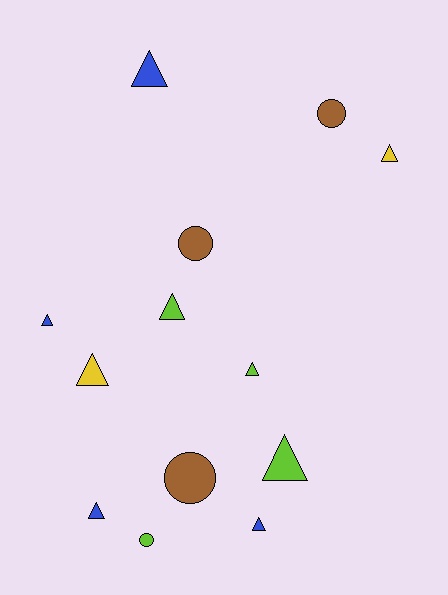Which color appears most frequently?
Lime, with 4 objects.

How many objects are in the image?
There are 13 objects.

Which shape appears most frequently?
Triangle, with 9 objects.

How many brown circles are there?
There are 3 brown circles.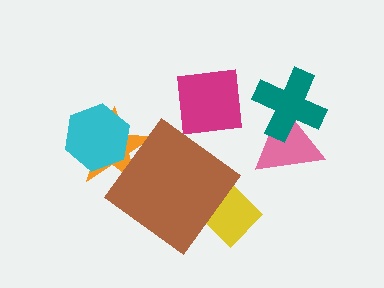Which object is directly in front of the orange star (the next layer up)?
The cyan hexagon is directly in front of the orange star.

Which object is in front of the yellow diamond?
The brown diamond is in front of the yellow diamond.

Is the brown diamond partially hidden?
No, no other shape covers it.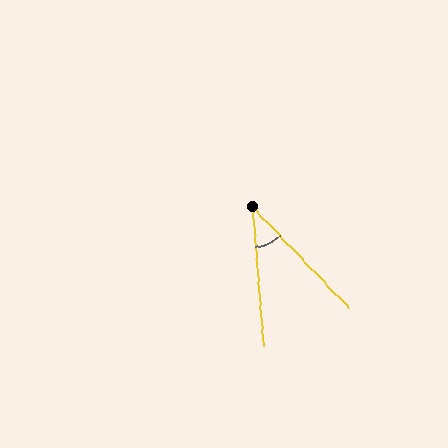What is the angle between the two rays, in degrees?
Approximately 39 degrees.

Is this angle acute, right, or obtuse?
It is acute.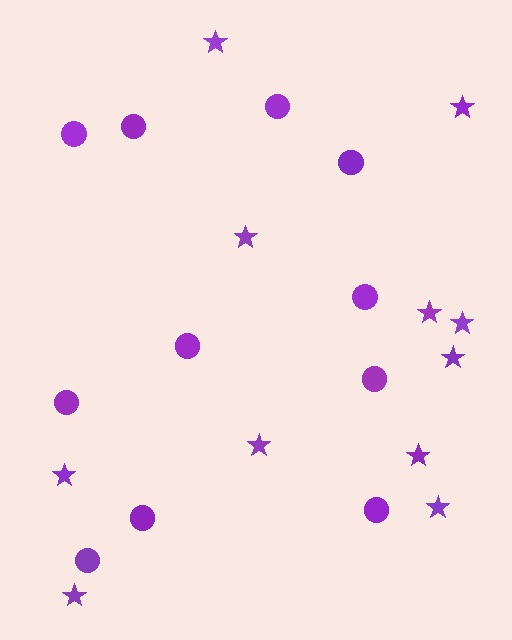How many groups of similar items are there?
There are 2 groups: one group of circles (11) and one group of stars (11).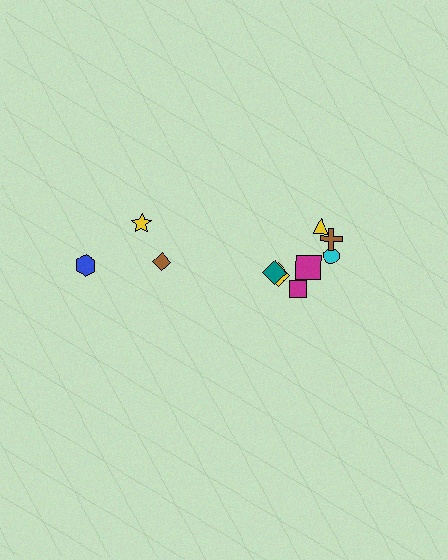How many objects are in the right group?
There are 8 objects.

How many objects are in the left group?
There are 3 objects.